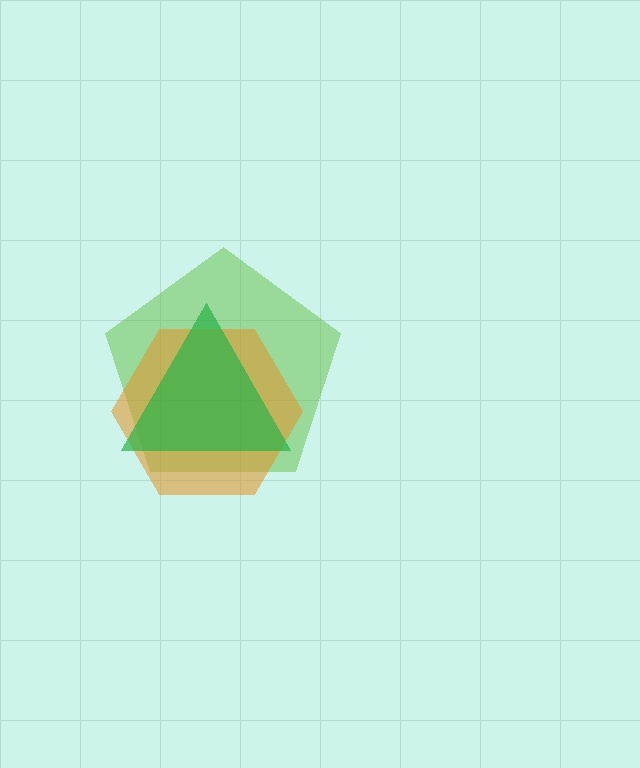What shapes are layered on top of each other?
The layered shapes are: a lime pentagon, an orange hexagon, a green triangle.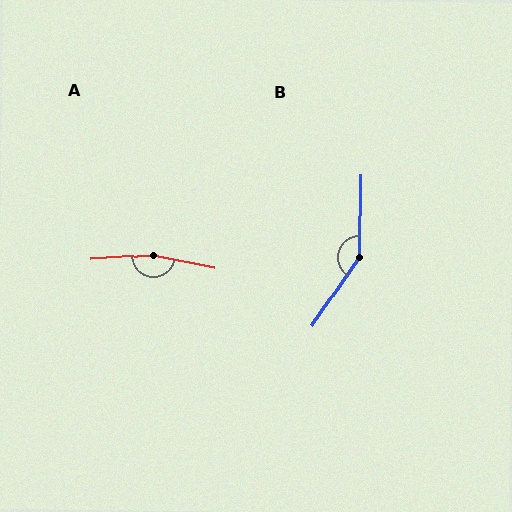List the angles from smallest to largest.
B (146°), A (165°).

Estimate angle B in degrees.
Approximately 146 degrees.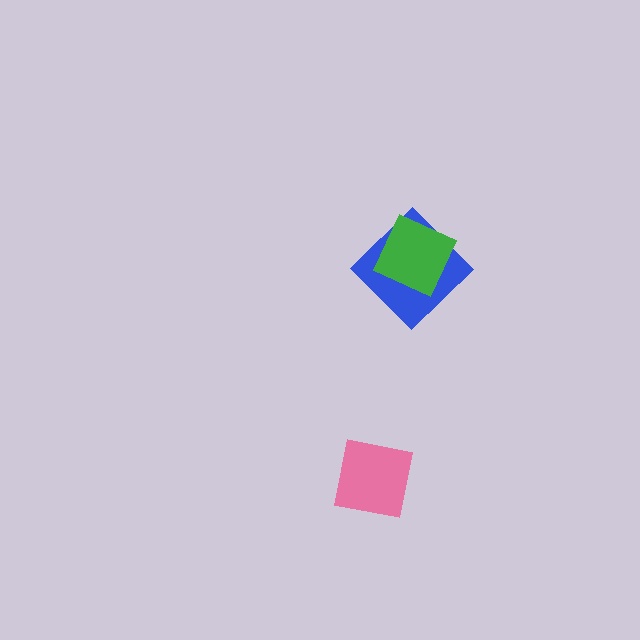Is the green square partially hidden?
No, no other shape covers it.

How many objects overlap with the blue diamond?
1 object overlaps with the blue diamond.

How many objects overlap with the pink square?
0 objects overlap with the pink square.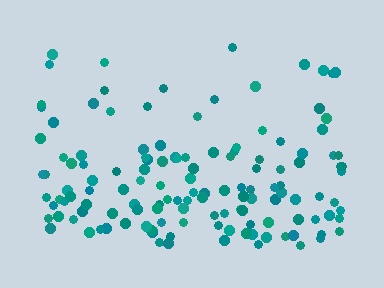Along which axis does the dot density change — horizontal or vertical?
Vertical.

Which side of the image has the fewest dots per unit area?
The top.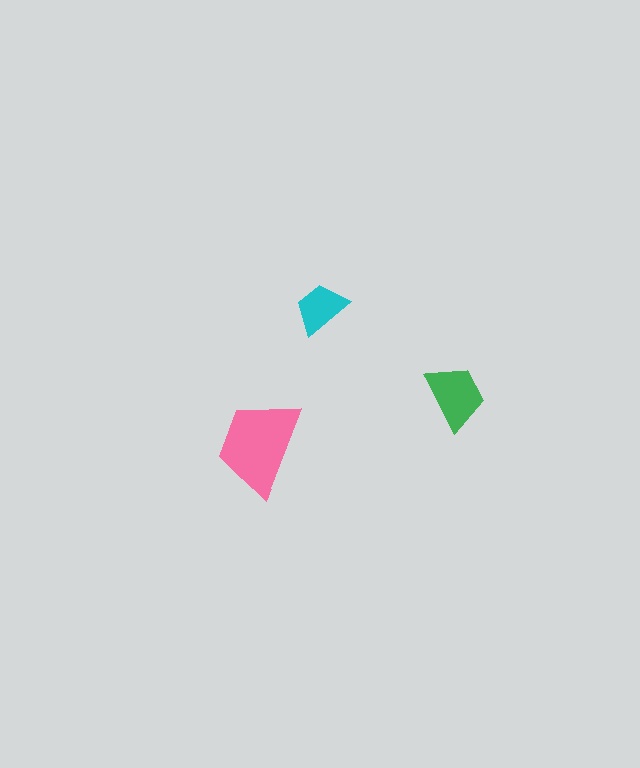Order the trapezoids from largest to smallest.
the pink one, the green one, the cyan one.